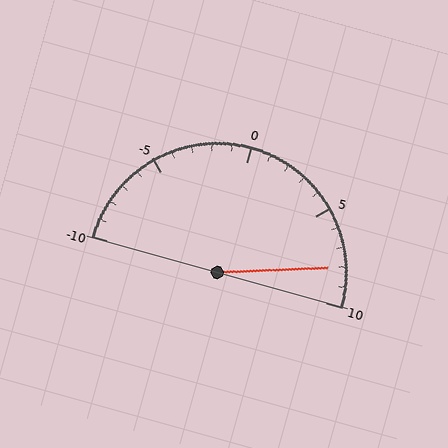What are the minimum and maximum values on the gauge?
The gauge ranges from -10 to 10.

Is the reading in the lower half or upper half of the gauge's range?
The reading is in the upper half of the range (-10 to 10).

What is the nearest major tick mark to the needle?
The nearest major tick mark is 10.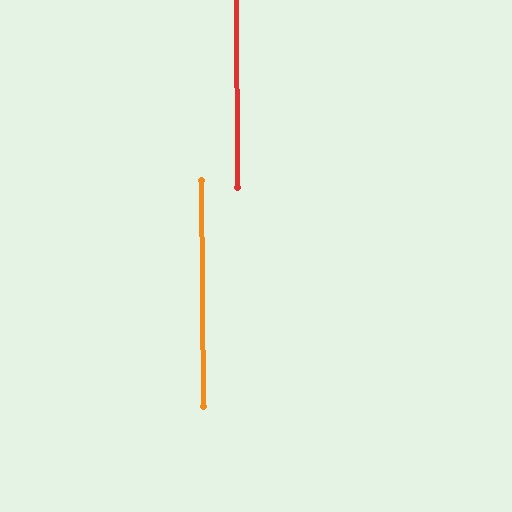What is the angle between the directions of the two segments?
Approximately 0 degrees.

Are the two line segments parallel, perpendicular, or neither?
Parallel — their directions differ by only 0.5°.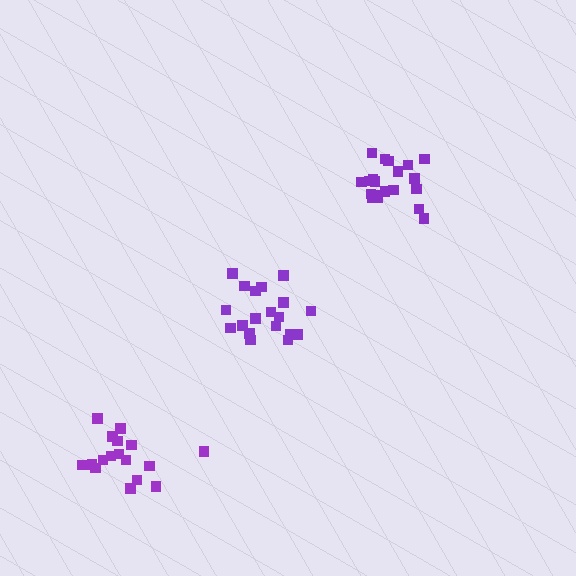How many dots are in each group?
Group 1: 21 dots, Group 2: 18 dots, Group 3: 19 dots (58 total).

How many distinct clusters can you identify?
There are 3 distinct clusters.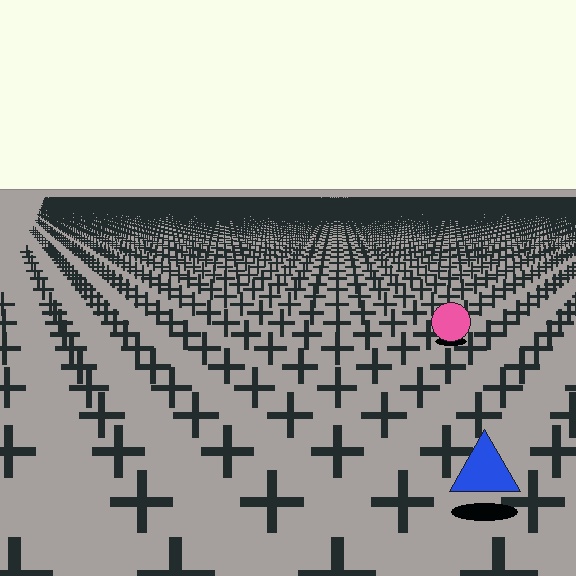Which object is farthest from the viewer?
The pink circle is farthest from the viewer. It appears smaller and the ground texture around it is denser.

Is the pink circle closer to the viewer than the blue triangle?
No. The blue triangle is closer — you can tell from the texture gradient: the ground texture is coarser near it.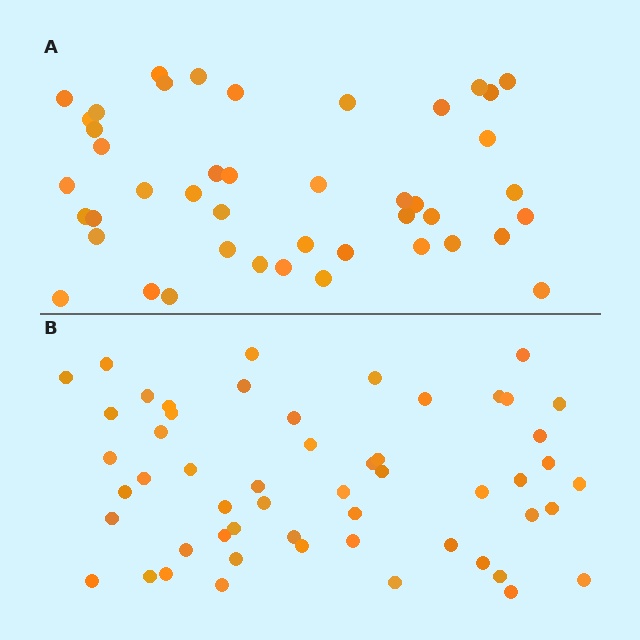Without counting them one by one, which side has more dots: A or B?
Region B (the bottom region) has more dots.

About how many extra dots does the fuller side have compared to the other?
Region B has roughly 10 or so more dots than region A.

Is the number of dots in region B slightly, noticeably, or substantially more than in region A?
Region B has only slightly more — the two regions are fairly close. The ratio is roughly 1.2 to 1.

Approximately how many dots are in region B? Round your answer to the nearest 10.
About 50 dots. (The exact count is 54, which rounds to 50.)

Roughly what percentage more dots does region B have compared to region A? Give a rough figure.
About 25% more.